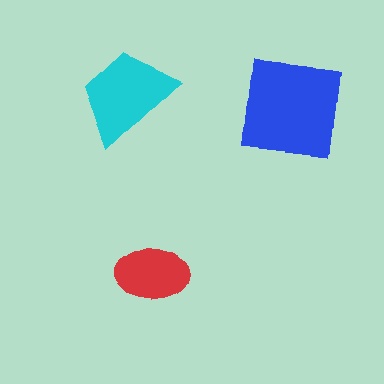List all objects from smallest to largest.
The red ellipse, the cyan trapezoid, the blue square.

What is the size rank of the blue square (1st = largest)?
1st.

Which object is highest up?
The cyan trapezoid is topmost.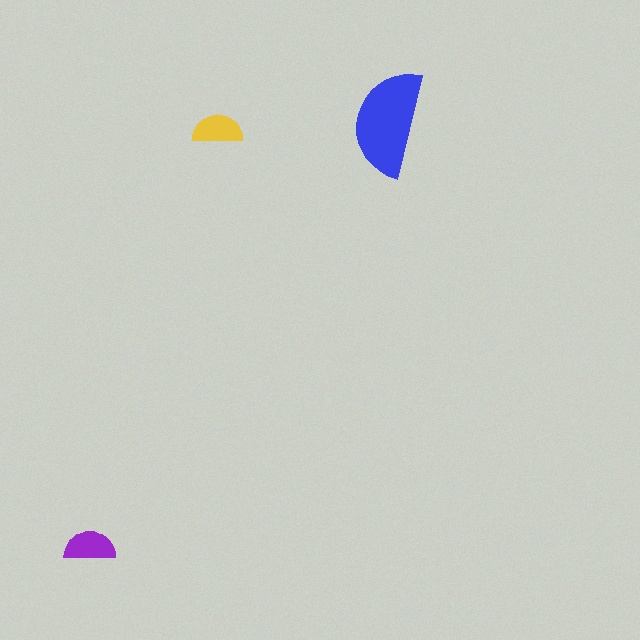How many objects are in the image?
There are 3 objects in the image.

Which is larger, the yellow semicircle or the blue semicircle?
The blue one.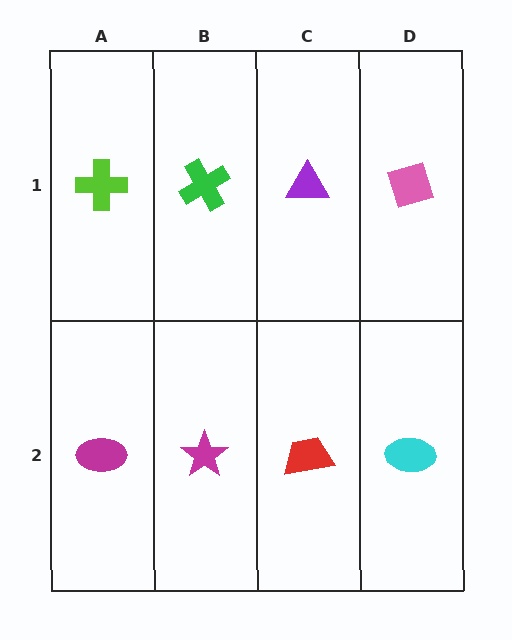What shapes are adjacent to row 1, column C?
A red trapezoid (row 2, column C), a green cross (row 1, column B), a pink diamond (row 1, column D).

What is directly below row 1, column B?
A magenta star.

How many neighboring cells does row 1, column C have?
3.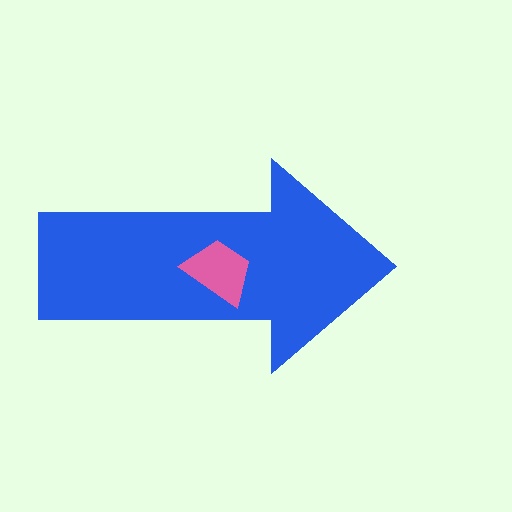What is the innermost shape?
The pink trapezoid.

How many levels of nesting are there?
2.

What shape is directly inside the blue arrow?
The pink trapezoid.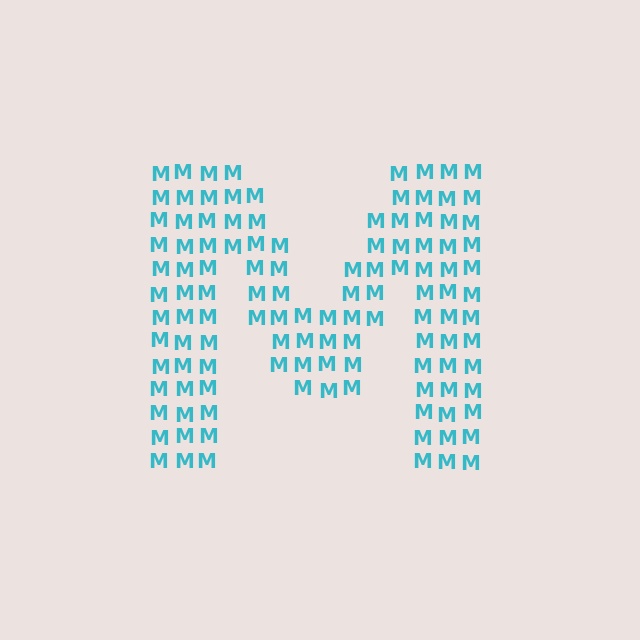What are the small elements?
The small elements are letter M's.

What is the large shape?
The large shape is the letter M.